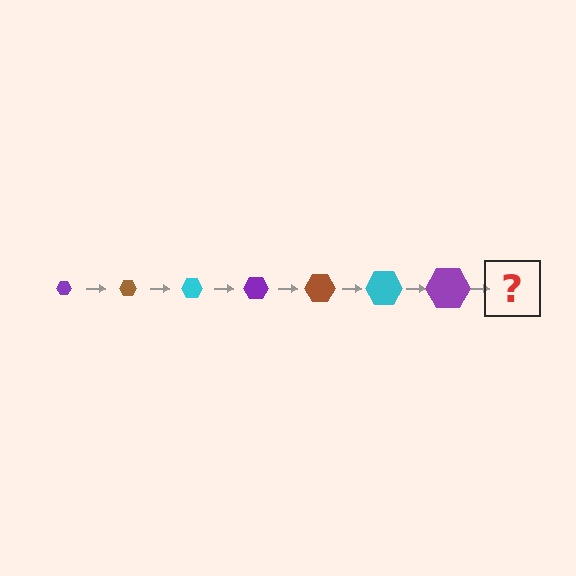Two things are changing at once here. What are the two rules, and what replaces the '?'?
The two rules are that the hexagon grows larger each step and the color cycles through purple, brown, and cyan. The '?' should be a brown hexagon, larger than the previous one.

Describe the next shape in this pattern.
It should be a brown hexagon, larger than the previous one.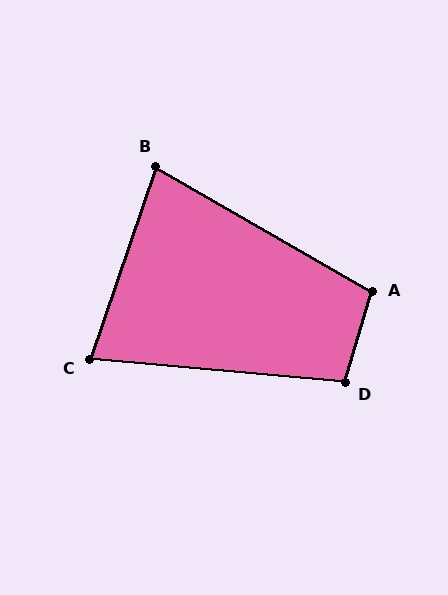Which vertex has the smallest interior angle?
C, at approximately 76 degrees.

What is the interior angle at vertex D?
Approximately 101 degrees (obtuse).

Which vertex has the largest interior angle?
A, at approximately 104 degrees.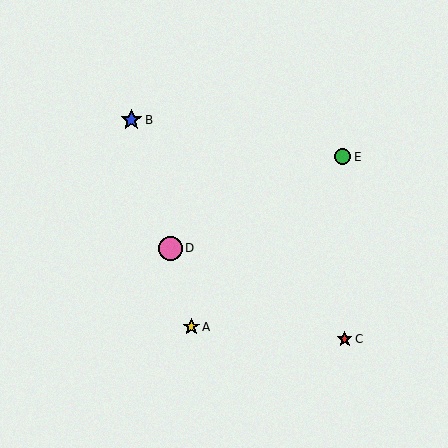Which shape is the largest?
The pink circle (labeled D) is the largest.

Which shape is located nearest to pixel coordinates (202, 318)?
The yellow star (labeled A) at (191, 327) is nearest to that location.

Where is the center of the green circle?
The center of the green circle is at (343, 157).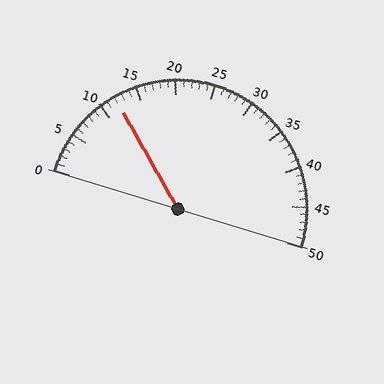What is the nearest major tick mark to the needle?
The nearest major tick mark is 10.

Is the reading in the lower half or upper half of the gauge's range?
The reading is in the lower half of the range (0 to 50).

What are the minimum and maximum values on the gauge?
The gauge ranges from 0 to 50.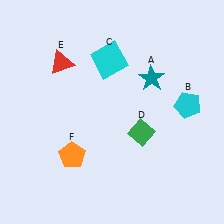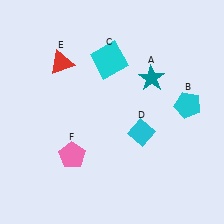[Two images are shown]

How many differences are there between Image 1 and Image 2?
There are 2 differences between the two images.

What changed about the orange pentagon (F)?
In Image 1, F is orange. In Image 2, it changed to pink.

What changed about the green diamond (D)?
In Image 1, D is green. In Image 2, it changed to cyan.